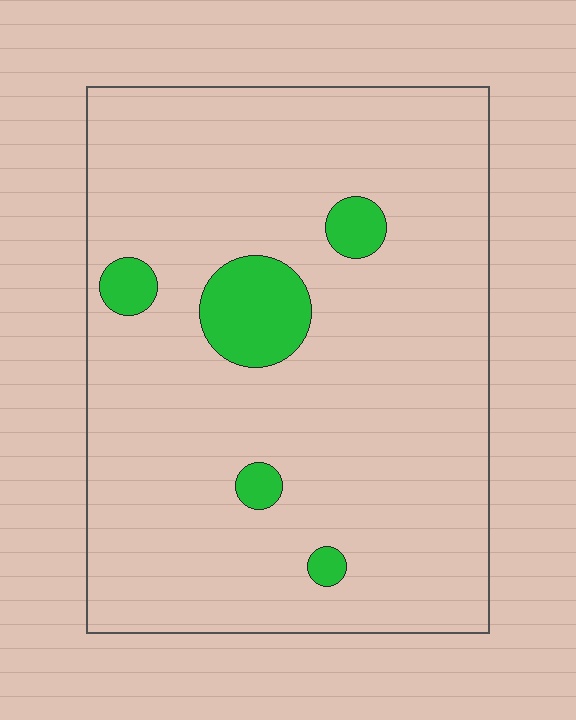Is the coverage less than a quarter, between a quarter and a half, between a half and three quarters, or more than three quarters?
Less than a quarter.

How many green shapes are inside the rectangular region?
5.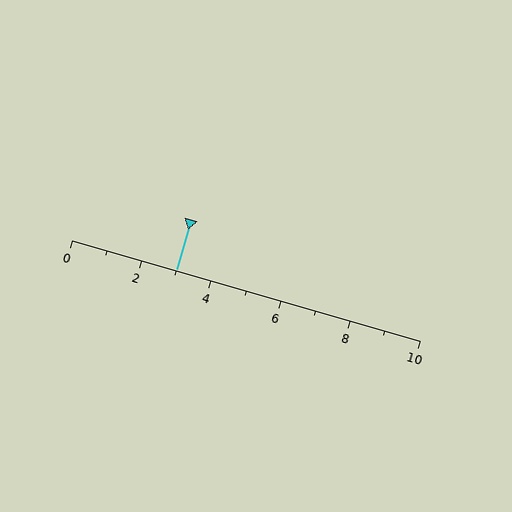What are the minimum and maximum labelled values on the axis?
The axis runs from 0 to 10.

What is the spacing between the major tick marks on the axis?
The major ticks are spaced 2 apart.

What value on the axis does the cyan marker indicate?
The marker indicates approximately 3.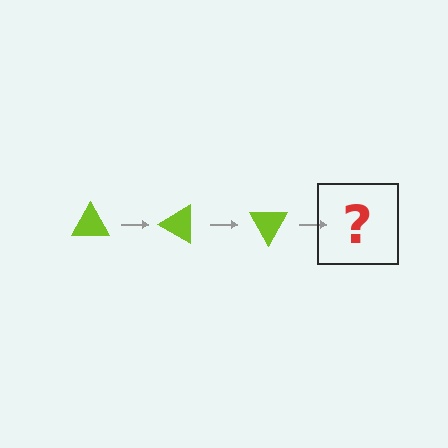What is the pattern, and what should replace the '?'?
The pattern is that the triangle rotates 30 degrees each step. The '?' should be a lime triangle rotated 90 degrees.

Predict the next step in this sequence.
The next step is a lime triangle rotated 90 degrees.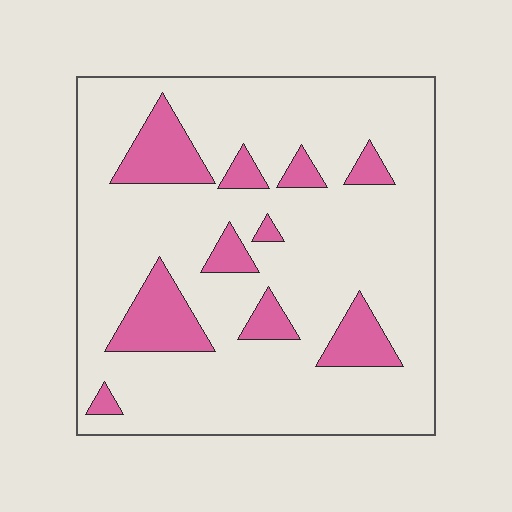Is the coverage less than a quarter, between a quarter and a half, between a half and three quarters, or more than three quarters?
Less than a quarter.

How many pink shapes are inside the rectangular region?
10.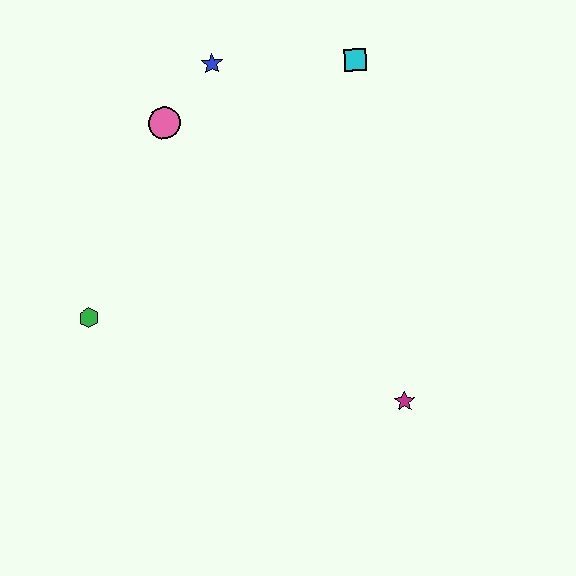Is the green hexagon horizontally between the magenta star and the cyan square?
No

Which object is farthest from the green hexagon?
The cyan square is farthest from the green hexagon.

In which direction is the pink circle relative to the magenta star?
The pink circle is above the magenta star.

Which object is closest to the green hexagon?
The pink circle is closest to the green hexagon.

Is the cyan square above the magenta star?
Yes